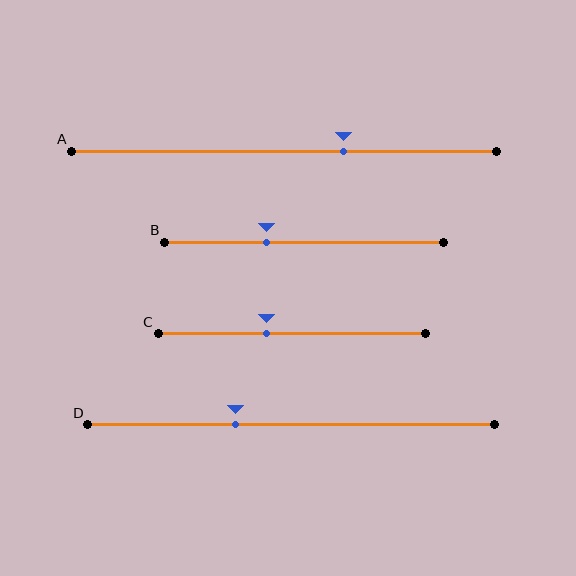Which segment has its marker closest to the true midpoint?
Segment C has its marker closest to the true midpoint.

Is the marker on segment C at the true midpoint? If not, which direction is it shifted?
No, the marker on segment C is shifted to the left by about 9% of the segment length.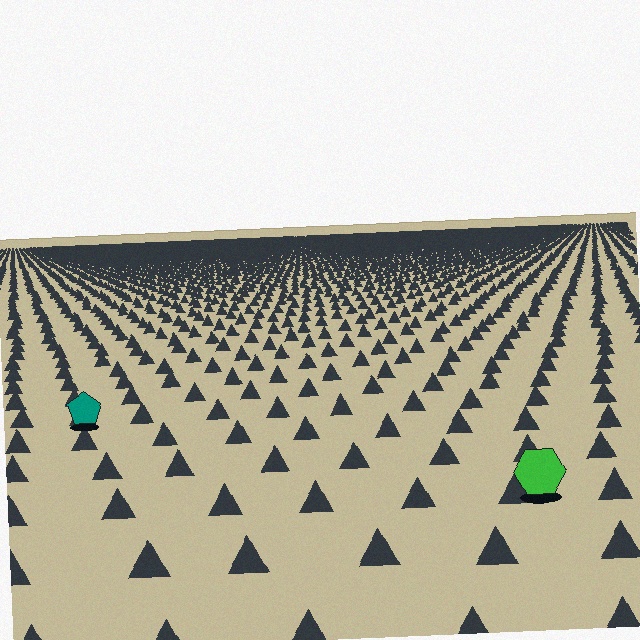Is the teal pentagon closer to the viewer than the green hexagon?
No. The green hexagon is closer — you can tell from the texture gradient: the ground texture is coarser near it.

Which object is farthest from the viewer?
The teal pentagon is farthest from the viewer. It appears smaller and the ground texture around it is denser.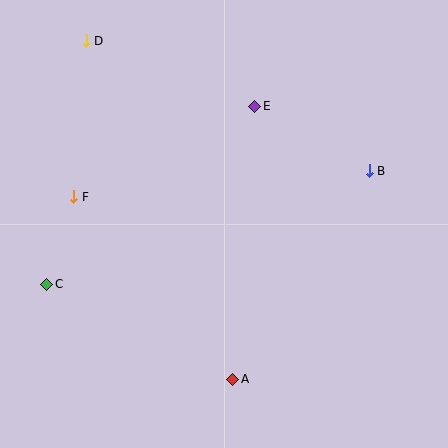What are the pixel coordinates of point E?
Point E is at (255, 106).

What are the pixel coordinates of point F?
Point F is at (74, 197).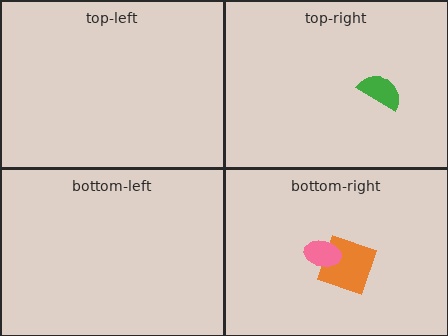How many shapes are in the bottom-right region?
2.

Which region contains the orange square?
The bottom-right region.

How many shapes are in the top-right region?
1.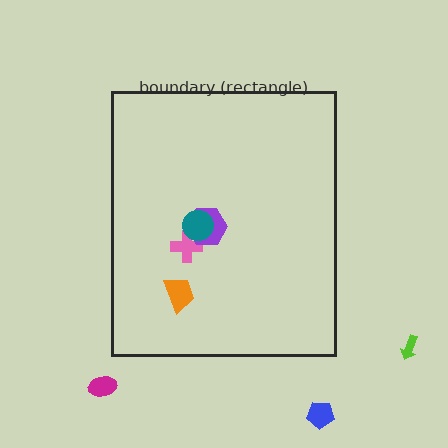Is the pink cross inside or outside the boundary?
Inside.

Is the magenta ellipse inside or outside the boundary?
Outside.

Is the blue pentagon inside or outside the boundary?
Outside.